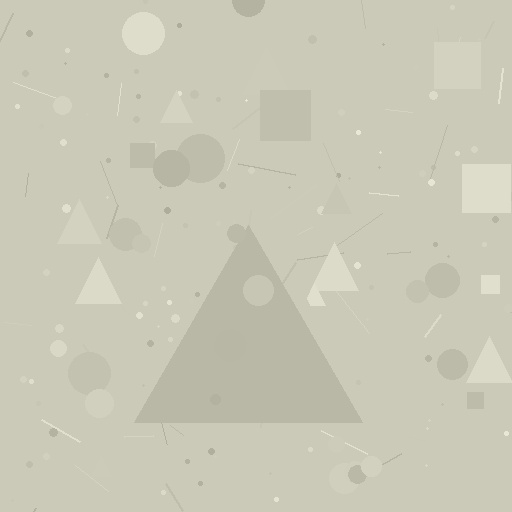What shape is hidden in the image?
A triangle is hidden in the image.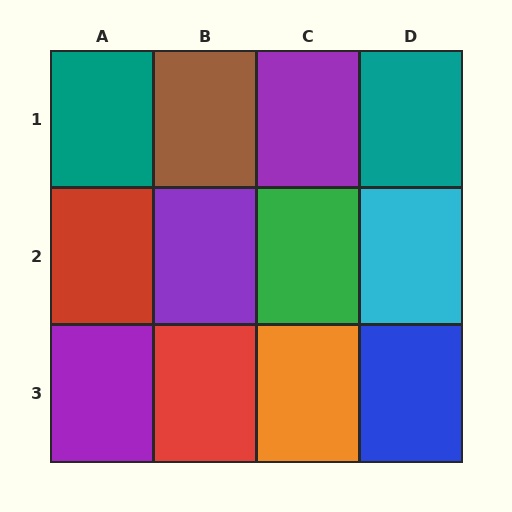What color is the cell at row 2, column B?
Purple.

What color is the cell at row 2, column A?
Red.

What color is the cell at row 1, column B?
Brown.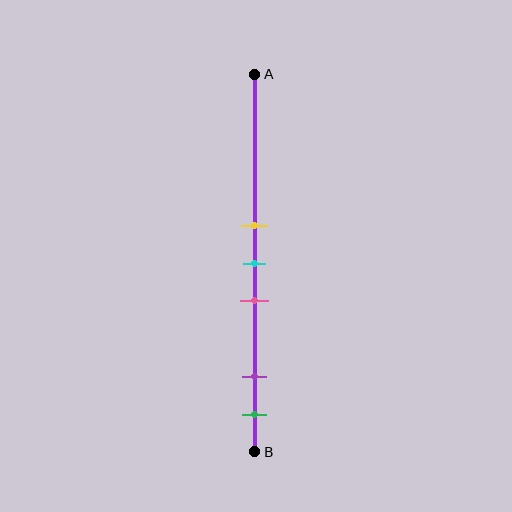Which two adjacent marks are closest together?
The yellow and cyan marks are the closest adjacent pair.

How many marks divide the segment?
There are 5 marks dividing the segment.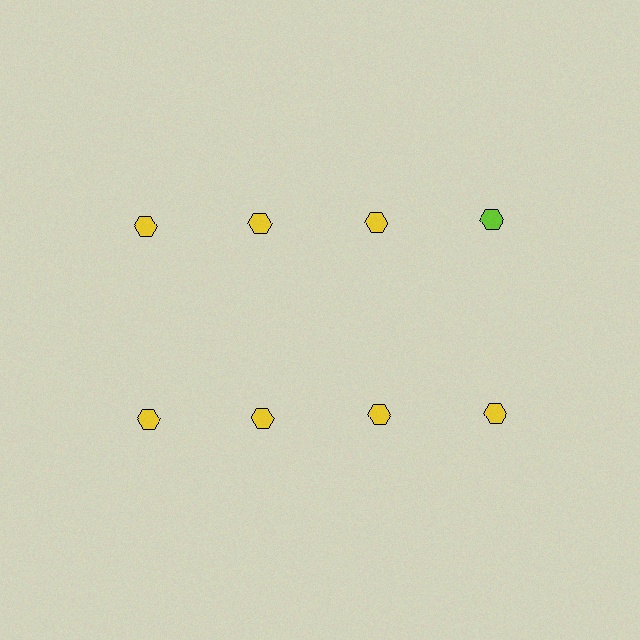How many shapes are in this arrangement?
There are 8 shapes arranged in a grid pattern.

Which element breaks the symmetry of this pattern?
The lime hexagon in the top row, second from right column breaks the symmetry. All other shapes are yellow hexagons.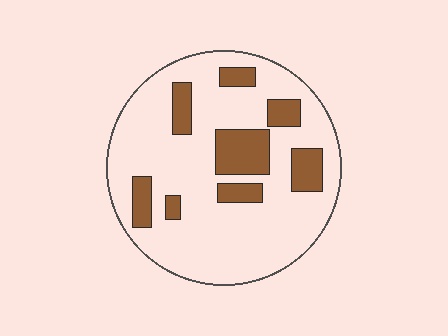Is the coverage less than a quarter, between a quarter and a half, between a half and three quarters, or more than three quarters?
Less than a quarter.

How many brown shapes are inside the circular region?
8.